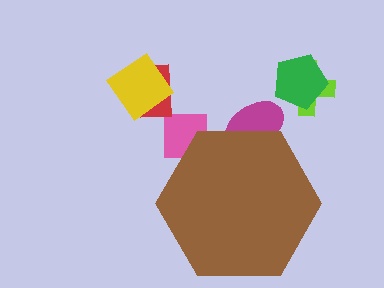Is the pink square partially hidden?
Yes, the pink square is partially hidden behind the brown hexagon.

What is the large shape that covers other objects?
A brown hexagon.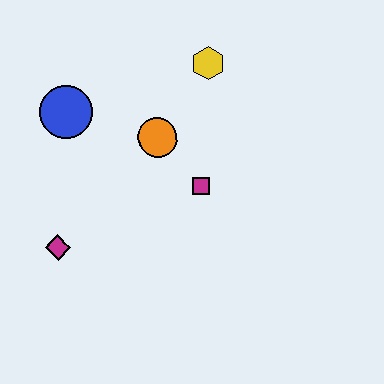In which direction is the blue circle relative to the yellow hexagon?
The blue circle is to the left of the yellow hexagon.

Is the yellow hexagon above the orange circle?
Yes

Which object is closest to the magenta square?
The orange circle is closest to the magenta square.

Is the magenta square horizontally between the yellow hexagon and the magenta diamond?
Yes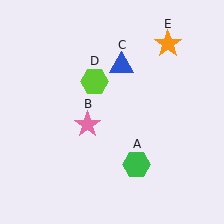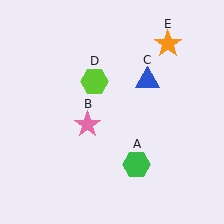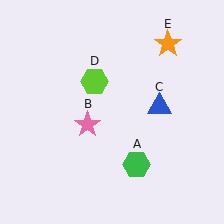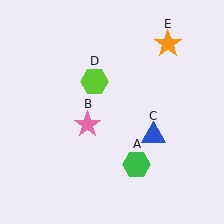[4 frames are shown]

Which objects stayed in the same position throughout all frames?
Green hexagon (object A) and pink star (object B) and lime hexagon (object D) and orange star (object E) remained stationary.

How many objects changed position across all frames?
1 object changed position: blue triangle (object C).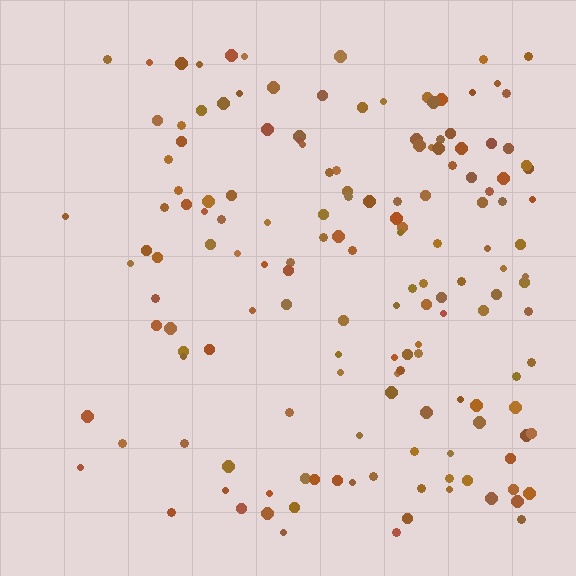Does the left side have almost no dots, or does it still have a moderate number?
Still a moderate number, just noticeably fewer than the right.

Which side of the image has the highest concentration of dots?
The right.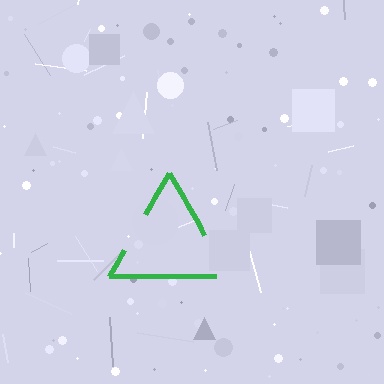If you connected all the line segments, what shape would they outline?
They would outline a triangle.